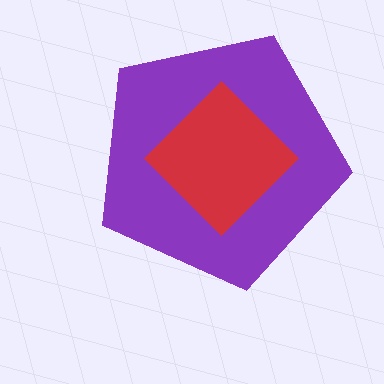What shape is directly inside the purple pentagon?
The red diamond.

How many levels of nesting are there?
2.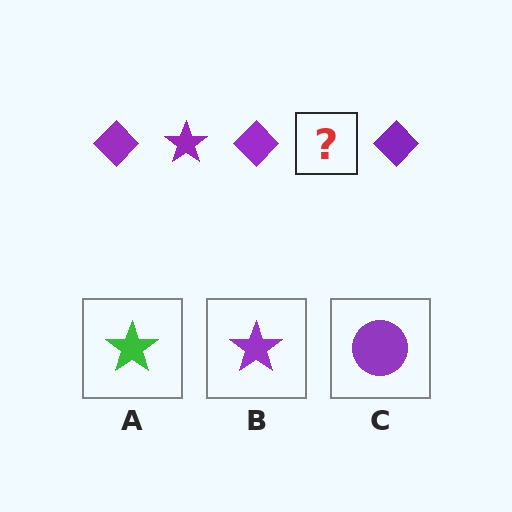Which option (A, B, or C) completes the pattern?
B.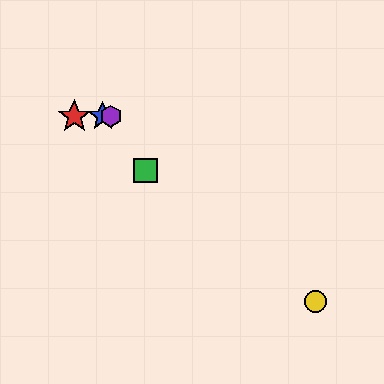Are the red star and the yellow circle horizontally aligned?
No, the red star is at y≈116 and the yellow circle is at y≈301.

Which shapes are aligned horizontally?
The red star, the blue star, the purple hexagon are aligned horizontally.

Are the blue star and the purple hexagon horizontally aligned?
Yes, both are at y≈116.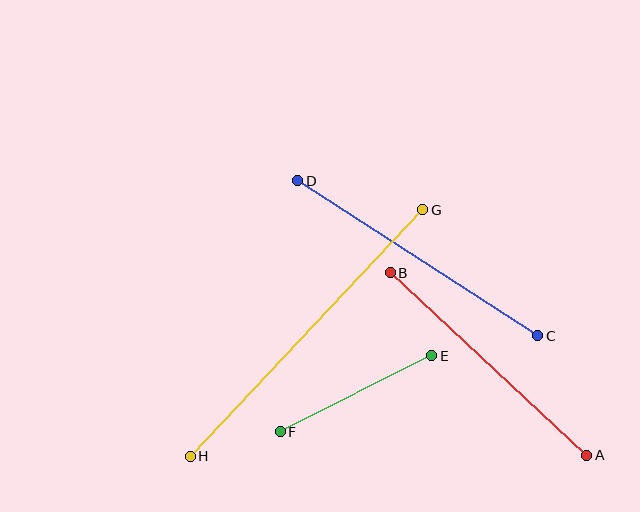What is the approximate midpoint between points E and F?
The midpoint is at approximately (356, 394) pixels.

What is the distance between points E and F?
The distance is approximately 169 pixels.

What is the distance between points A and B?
The distance is approximately 268 pixels.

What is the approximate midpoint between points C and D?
The midpoint is at approximately (418, 258) pixels.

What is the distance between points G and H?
The distance is approximately 338 pixels.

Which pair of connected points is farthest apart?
Points G and H are farthest apart.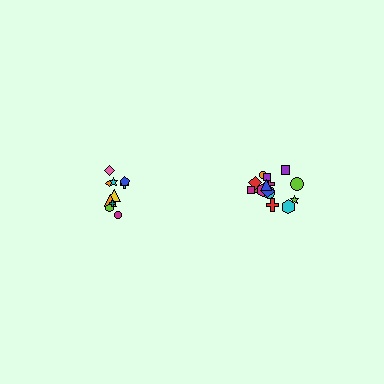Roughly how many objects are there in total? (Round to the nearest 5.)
Roughly 25 objects in total.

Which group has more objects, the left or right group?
The right group.